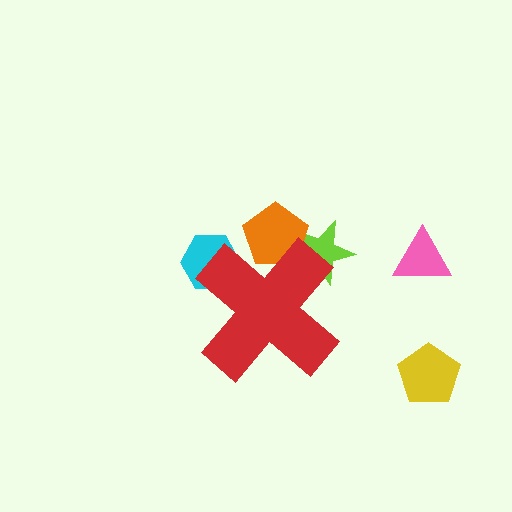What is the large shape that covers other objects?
A red cross.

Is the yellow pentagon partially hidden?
No, the yellow pentagon is fully visible.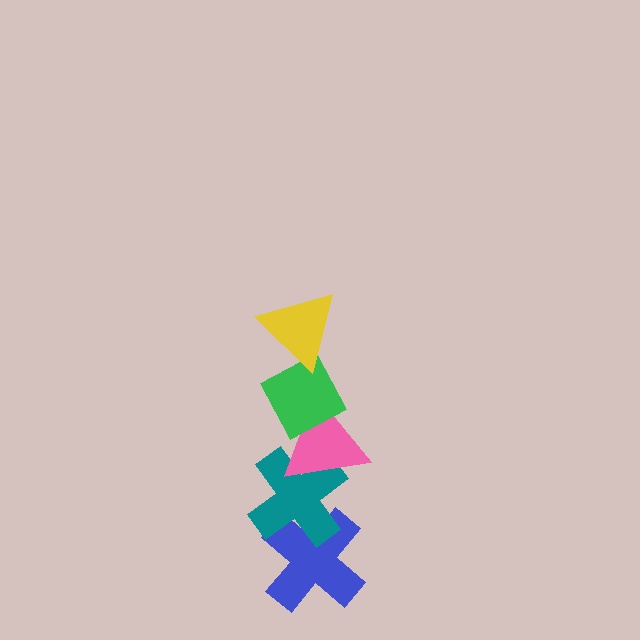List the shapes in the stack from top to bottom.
From top to bottom: the yellow triangle, the green diamond, the pink triangle, the teal cross, the blue cross.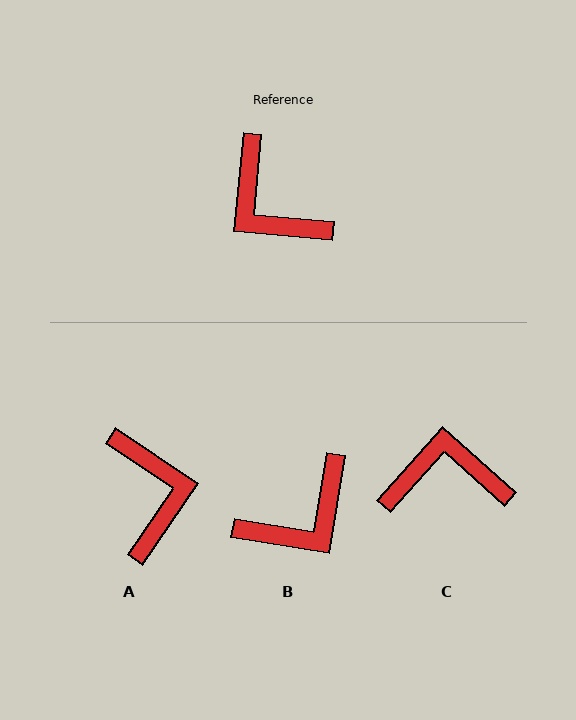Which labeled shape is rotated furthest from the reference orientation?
A, about 151 degrees away.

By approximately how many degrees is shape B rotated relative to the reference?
Approximately 86 degrees counter-clockwise.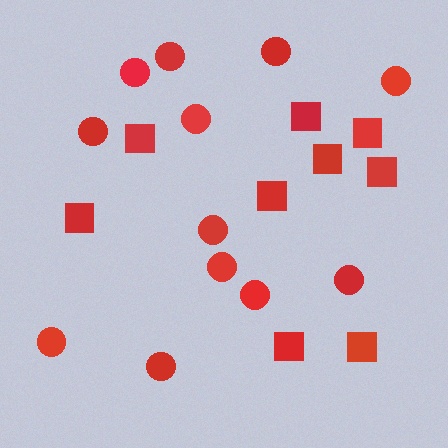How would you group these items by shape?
There are 2 groups: one group of circles (12) and one group of squares (9).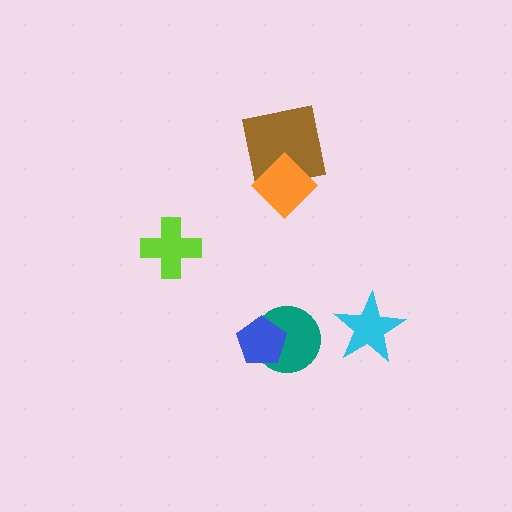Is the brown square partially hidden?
Yes, it is partially covered by another shape.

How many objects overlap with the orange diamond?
1 object overlaps with the orange diamond.